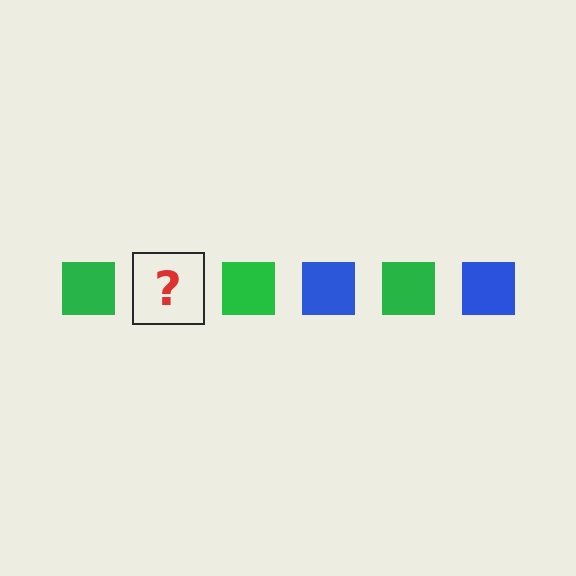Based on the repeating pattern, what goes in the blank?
The blank should be a blue square.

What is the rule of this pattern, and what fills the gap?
The rule is that the pattern cycles through green, blue squares. The gap should be filled with a blue square.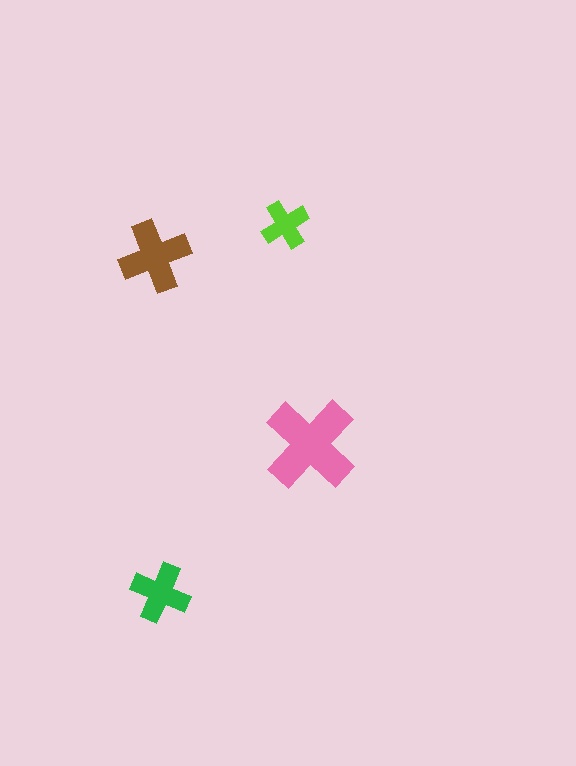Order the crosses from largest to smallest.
the pink one, the brown one, the green one, the lime one.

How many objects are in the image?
There are 4 objects in the image.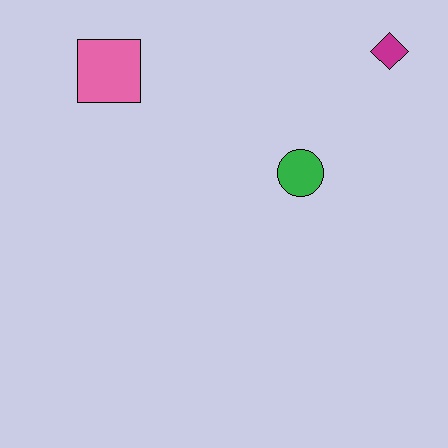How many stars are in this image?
There are no stars.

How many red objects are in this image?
There are no red objects.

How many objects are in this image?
There are 3 objects.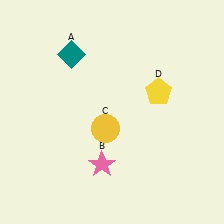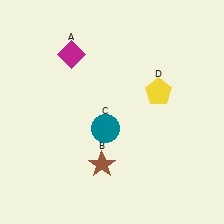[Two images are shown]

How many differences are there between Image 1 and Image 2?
There are 3 differences between the two images.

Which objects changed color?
A changed from teal to magenta. B changed from pink to brown. C changed from yellow to teal.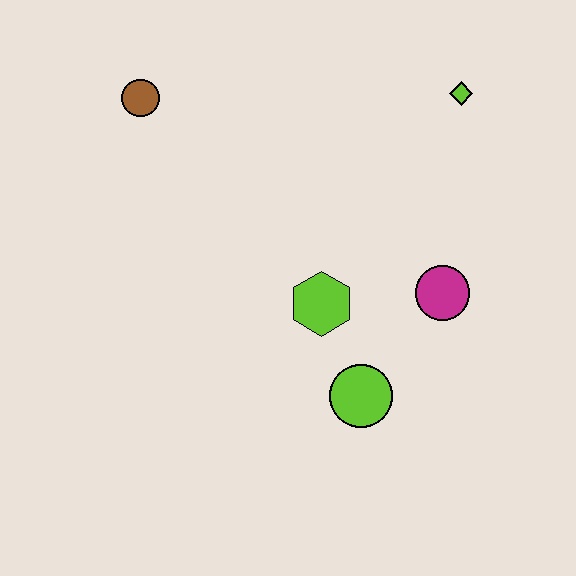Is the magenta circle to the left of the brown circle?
No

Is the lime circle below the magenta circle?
Yes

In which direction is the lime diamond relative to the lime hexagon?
The lime diamond is above the lime hexagon.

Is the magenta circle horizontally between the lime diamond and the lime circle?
Yes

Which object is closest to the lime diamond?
The magenta circle is closest to the lime diamond.